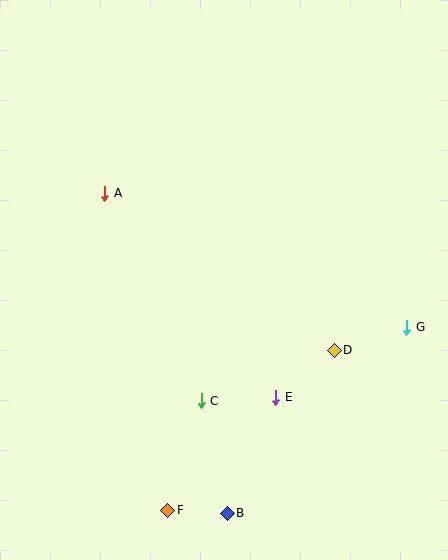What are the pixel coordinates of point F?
Point F is at (168, 510).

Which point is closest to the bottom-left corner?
Point F is closest to the bottom-left corner.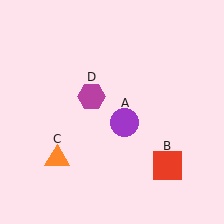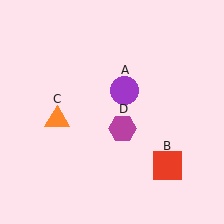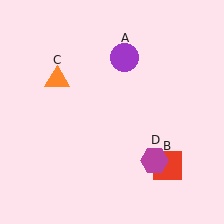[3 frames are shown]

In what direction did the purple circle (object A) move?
The purple circle (object A) moved up.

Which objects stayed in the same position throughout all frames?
Red square (object B) remained stationary.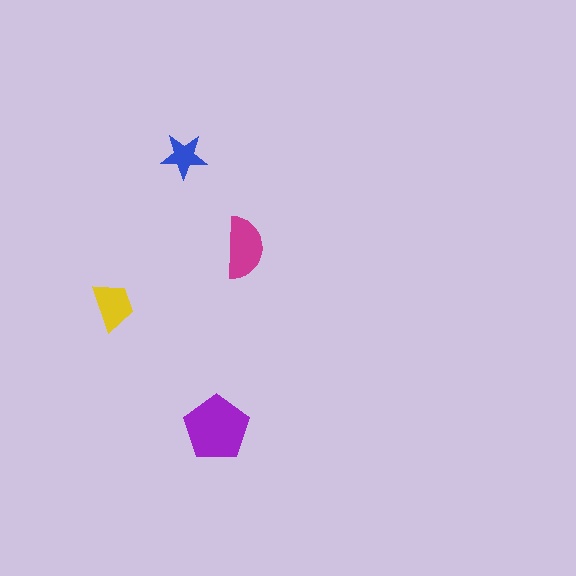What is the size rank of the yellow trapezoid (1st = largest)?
3rd.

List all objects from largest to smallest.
The purple pentagon, the magenta semicircle, the yellow trapezoid, the blue star.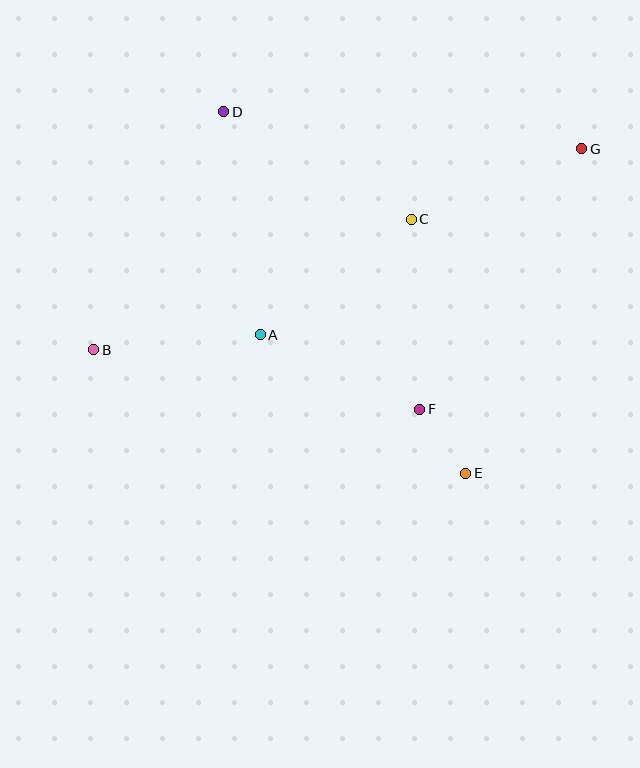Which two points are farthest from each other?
Points B and G are farthest from each other.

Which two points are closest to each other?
Points E and F are closest to each other.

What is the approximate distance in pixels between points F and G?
The distance between F and G is approximately 307 pixels.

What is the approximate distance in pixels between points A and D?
The distance between A and D is approximately 226 pixels.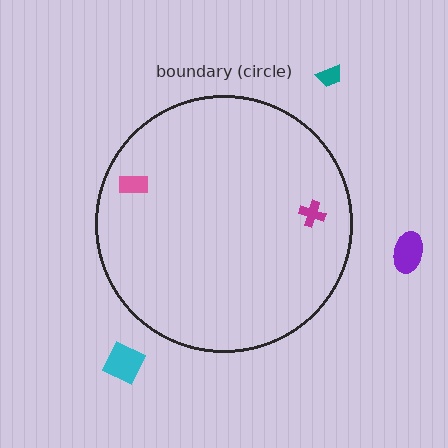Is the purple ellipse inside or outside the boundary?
Outside.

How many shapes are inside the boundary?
2 inside, 3 outside.